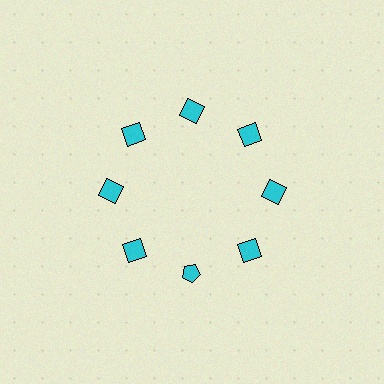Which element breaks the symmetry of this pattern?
The cyan pentagon at roughly the 6 o'clock position breaks the symmetry. All other shapes are cyan squares.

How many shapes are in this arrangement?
There are 8 shapes arranged in a ring pattern.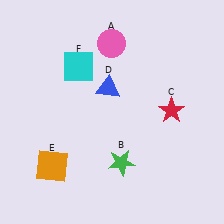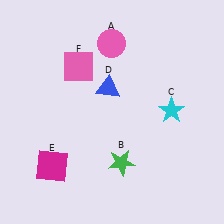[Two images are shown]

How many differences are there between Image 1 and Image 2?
There are 3 differences between the two images.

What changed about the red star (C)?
In Image 1, C is red. In Image 2, it changed to cyan.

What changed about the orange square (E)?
In Image 1, E is orange. In Image 2, it changed to magenta.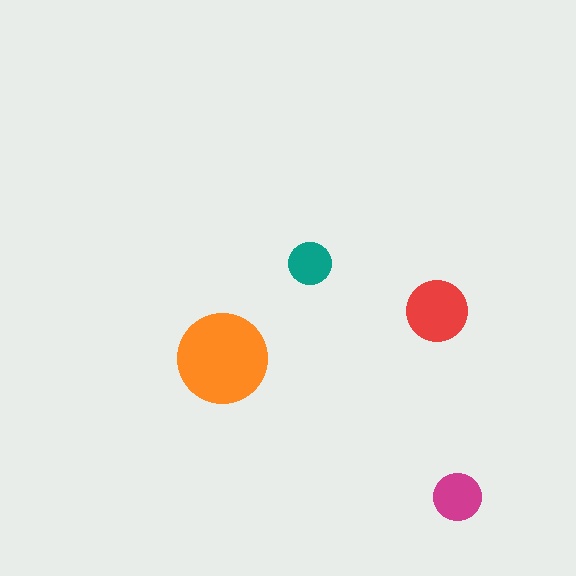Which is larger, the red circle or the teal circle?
The red one.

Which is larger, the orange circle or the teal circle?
The orange one.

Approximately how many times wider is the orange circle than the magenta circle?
About 2 times wider.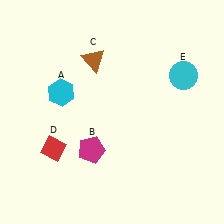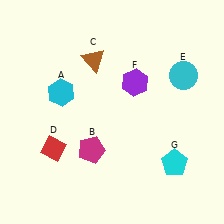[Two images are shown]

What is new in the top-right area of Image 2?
A purple hexagon (F) was added in the top-right area of Image 2.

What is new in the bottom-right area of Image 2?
A cyan pentagon (G) was added in the bottom-right area of Image 2.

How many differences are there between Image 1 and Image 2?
There are 2 differences between the two images.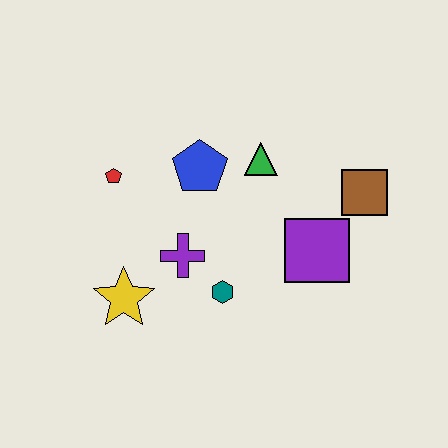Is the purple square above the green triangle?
No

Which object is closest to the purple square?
The brown square is closest to the purple square.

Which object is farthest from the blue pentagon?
The brown square is farthest from the blue pentagon.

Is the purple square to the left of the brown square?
Yes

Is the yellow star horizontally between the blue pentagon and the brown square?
No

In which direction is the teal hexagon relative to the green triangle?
The teal hexagon is below the green triangle.